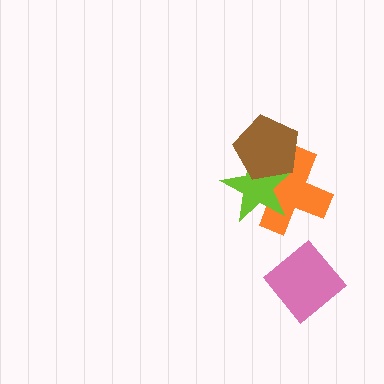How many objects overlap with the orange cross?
2 objects overlap with the orange cross.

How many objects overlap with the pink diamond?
0 objects overlap with the pink diamond.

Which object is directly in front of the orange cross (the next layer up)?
The lime star is directly in front of the orange cross.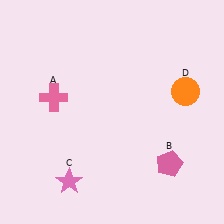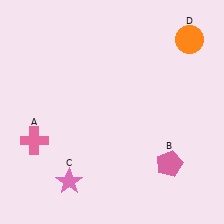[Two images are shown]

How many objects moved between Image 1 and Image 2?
2 objects moved between the two images.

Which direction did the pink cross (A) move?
The pink cross (A) moved down.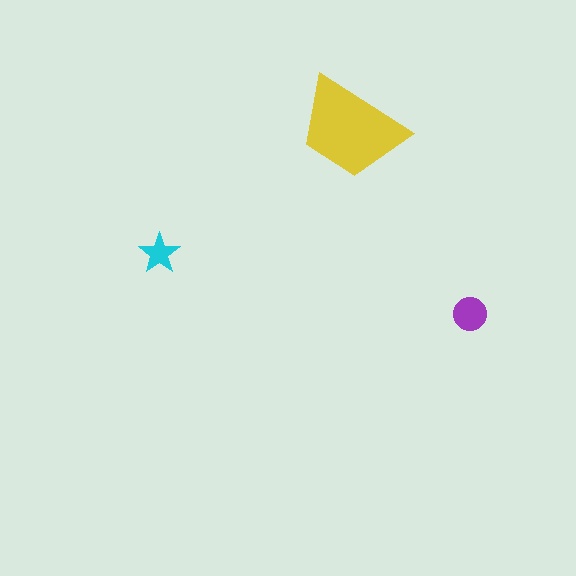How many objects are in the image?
There are 3 objects in the image.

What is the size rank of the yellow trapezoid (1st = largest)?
1st.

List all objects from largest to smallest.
The yellow trapezoid, the purple circle, the cyan star.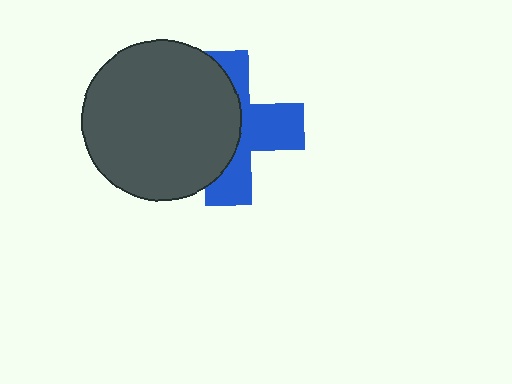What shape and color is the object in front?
The object in front is a dark gray circle.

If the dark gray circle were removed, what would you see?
You would see the complete blue cross.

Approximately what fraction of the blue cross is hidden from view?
Roughly 51% of the blue cross is hidden behind the dark gray circle.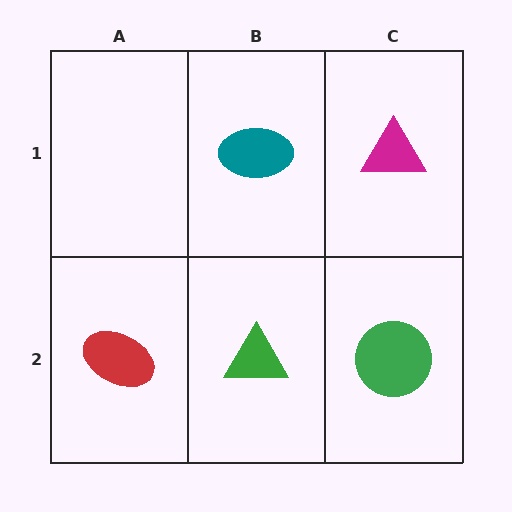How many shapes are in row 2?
3 shapes.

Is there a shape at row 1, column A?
No, that cell is empty.